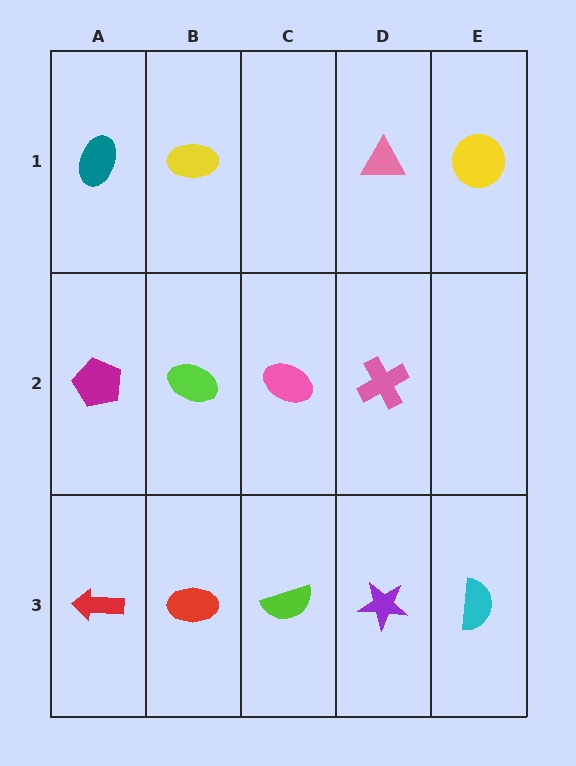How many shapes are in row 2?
4 shapes.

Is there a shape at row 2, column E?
No, that cell is empty.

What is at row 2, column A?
A magenta pentagon.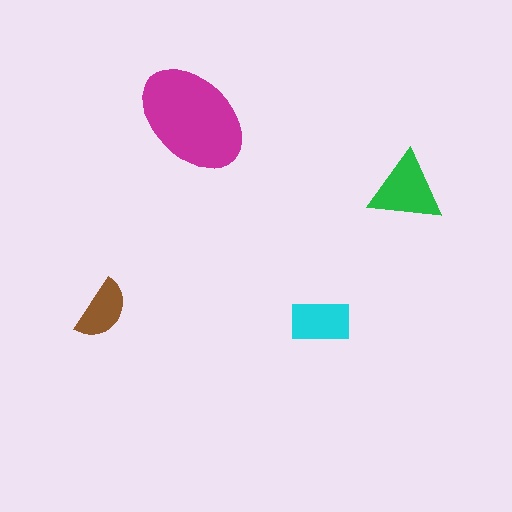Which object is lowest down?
The cyan rectangle is bottommost.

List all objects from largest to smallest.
The magenta ellipse, the green triangle, the cyan rectangle, the brown semicircle.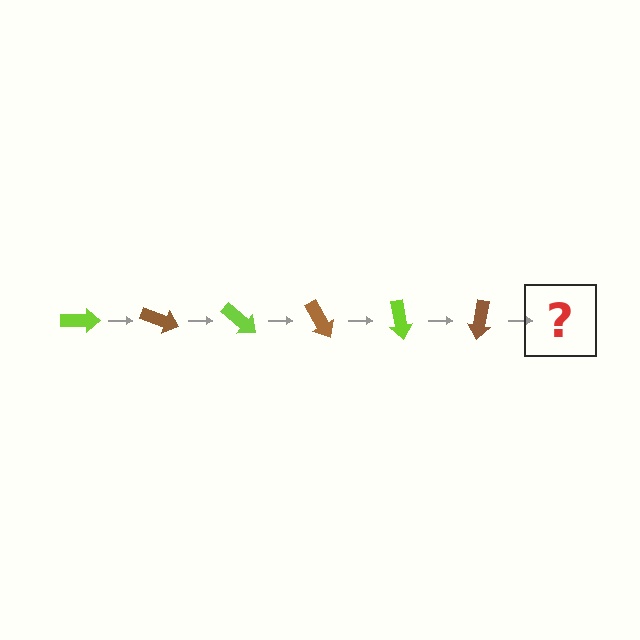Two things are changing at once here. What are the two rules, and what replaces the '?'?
The two rules are that it rotates 20 degrees each step and the color cycles through lime and brown. The '?' should be a lime arrow, rotated 120 degrees from the start.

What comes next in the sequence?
The next element should be a lime arrow, rotated 120 degrees from the start.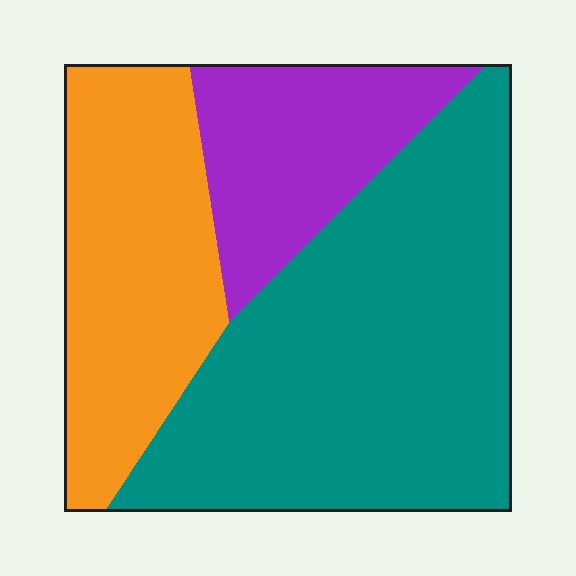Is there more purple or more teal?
Teal.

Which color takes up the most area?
Teal, at roughly 50%.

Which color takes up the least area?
Purple, at roughly 20%.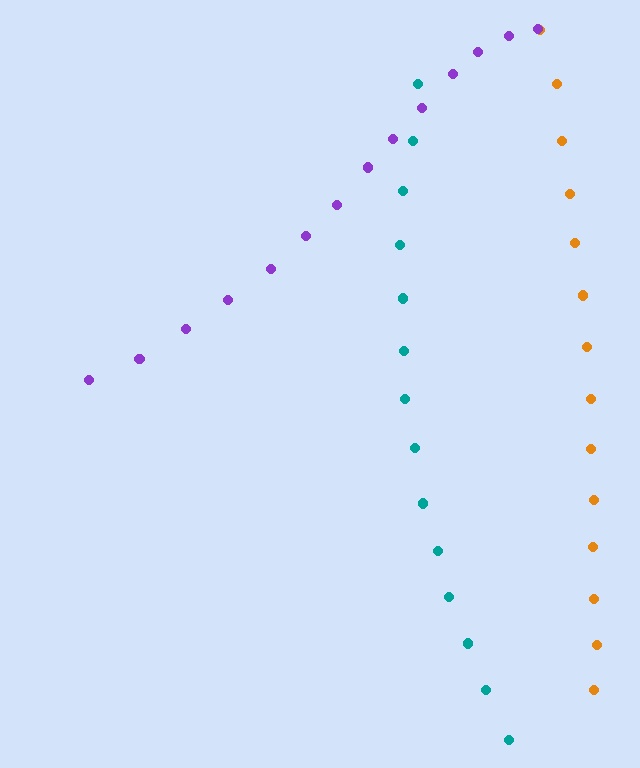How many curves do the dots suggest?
There are 3 distinct paths.